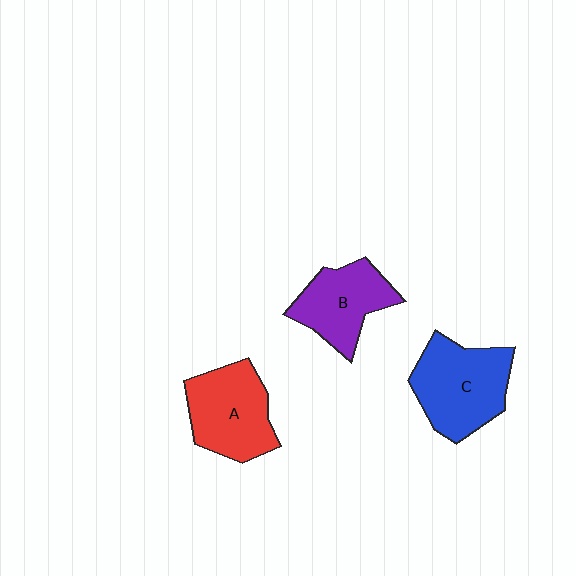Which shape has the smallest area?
Shape B (purple).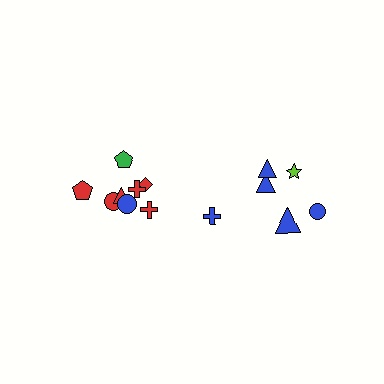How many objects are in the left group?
There are 8 objects.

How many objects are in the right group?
There are 6 objects.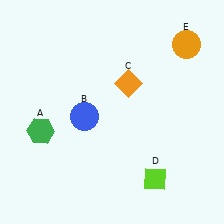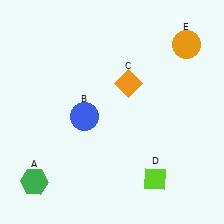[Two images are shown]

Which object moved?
The green hexagon (A) moved down.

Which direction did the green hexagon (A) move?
The green hexagon (A) moved down.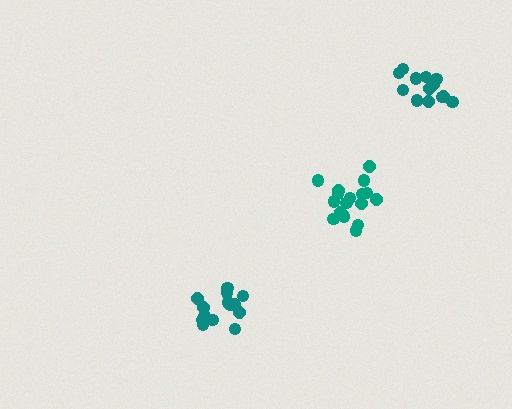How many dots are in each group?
Group 1: 13 dots, Group 2: 17 dots, Group 3: 14 dots (44 total).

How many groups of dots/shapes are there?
There are 3 groups.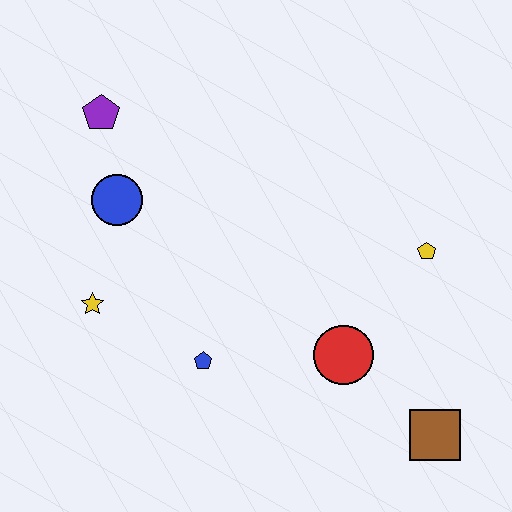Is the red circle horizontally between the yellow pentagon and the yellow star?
Yes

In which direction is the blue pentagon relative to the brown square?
The blue pentagon is to the left of the brown square.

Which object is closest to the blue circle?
The purple pentagon is closest to the blue circle.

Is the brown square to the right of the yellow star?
Yes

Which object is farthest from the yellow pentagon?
The purple pentagon is farthest from the yellow pentagon.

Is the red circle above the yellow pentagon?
No